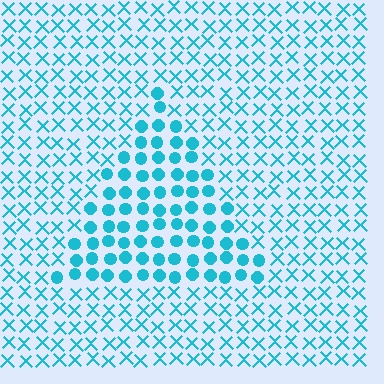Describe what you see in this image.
The image is filled with small cyan elements arranged in a uniform grid. A triangle-shaped region contains circles, while the surrounding area contains X marks. The boundary is defined purely by the change in element shape.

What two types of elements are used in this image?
The image uses circles inside the triangle region and X marks outside it.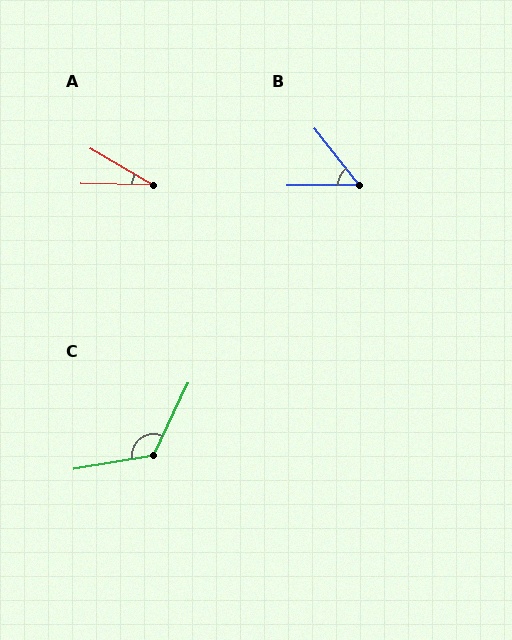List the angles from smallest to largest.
A (29°), B (52°), C (125°).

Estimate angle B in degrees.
Approximately 52 degrees.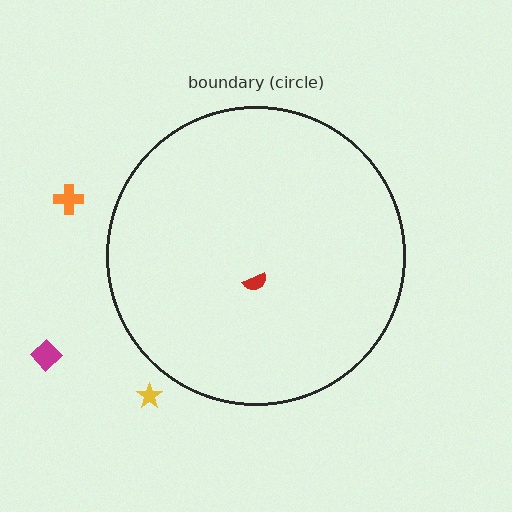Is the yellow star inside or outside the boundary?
Outside.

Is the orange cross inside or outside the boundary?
Outside.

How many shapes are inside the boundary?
1 inside, 3 outside.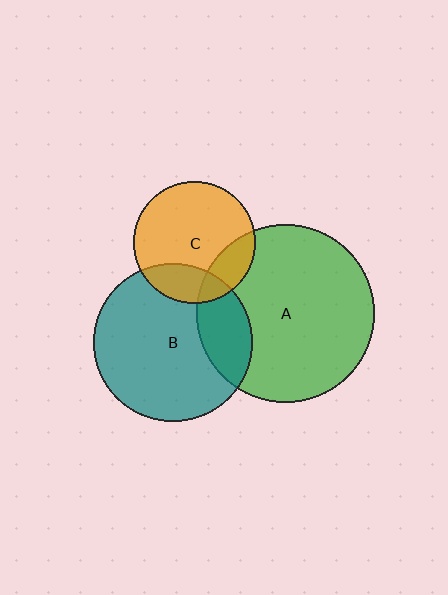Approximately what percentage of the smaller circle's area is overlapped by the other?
Approximately 20%.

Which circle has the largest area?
Circle A (green).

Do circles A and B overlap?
Yes.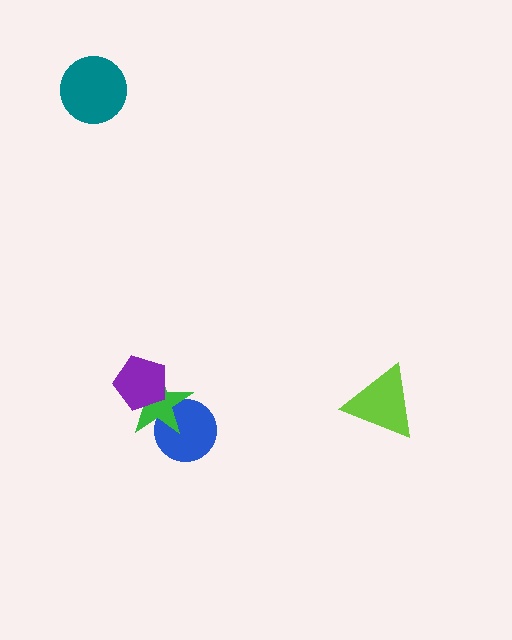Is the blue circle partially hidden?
Yes, it is partially covered by another shape.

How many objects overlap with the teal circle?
0 objects overlap with the teal circle.